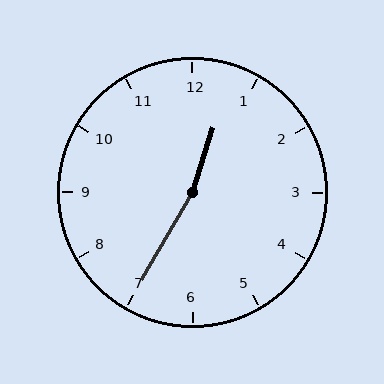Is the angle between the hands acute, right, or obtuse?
It is obtuse.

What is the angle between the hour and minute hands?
Approximately 168 degrees.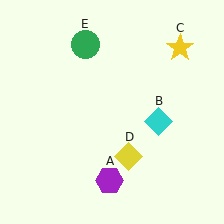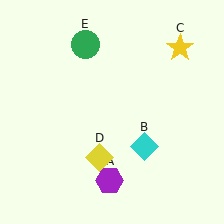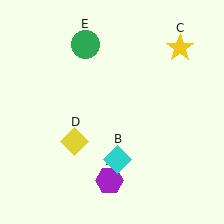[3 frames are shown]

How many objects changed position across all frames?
2 objects changed position: cyan diamond (object B), yellow diamond (object D).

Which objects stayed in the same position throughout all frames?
Purple hexagon (object A) and yellow star (object C) and green circle (object E) remained stationary.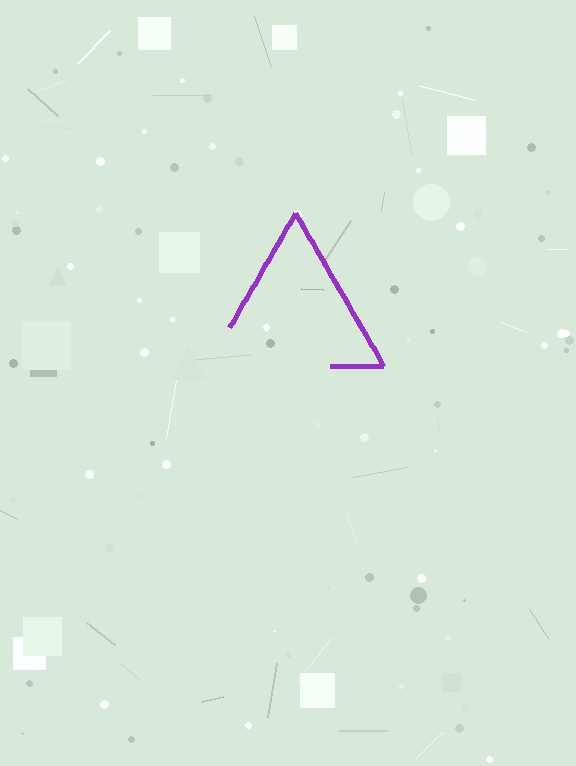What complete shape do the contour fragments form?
The contour fragments form a triangle.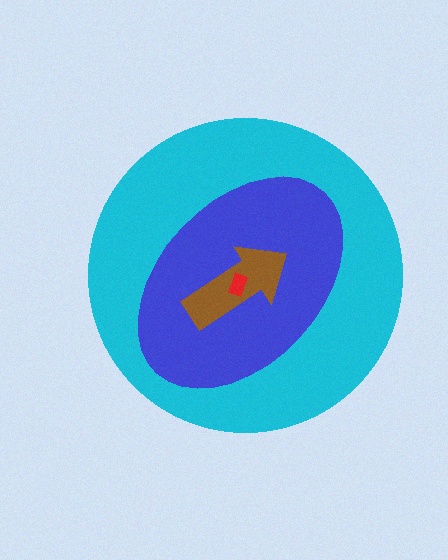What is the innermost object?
The red rectangle.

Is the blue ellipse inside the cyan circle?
Yes.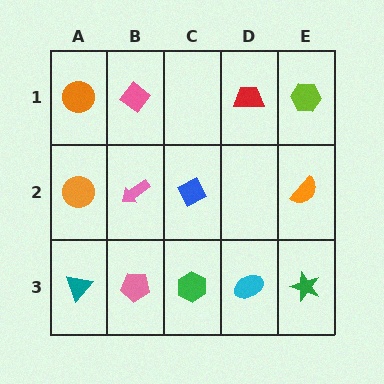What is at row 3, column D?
A cyan ellipse.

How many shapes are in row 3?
5 shapes.